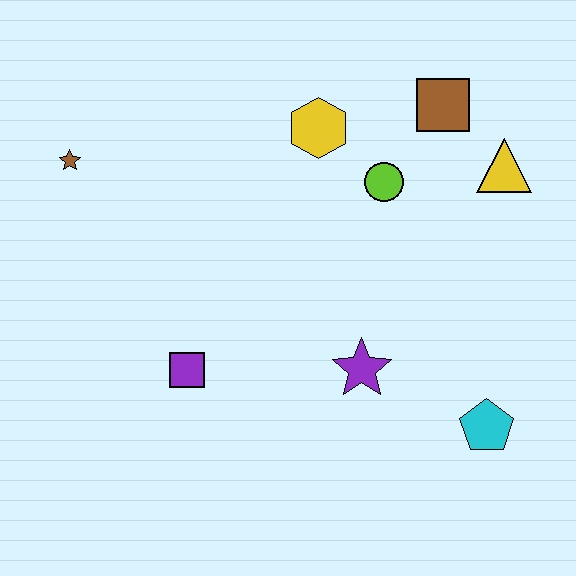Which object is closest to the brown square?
The yellow triangle is closest to the brown square.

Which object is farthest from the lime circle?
The brown star is farthest from the lime circle.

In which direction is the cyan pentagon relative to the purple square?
The cyan pentagon is to the right of the purple square.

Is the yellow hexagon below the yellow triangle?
No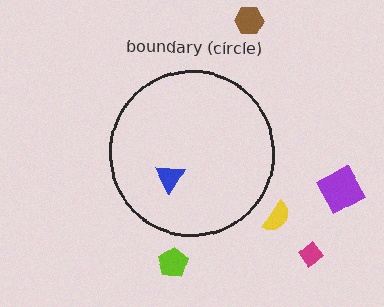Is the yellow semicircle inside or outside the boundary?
Outside.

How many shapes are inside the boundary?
1 inside, 5 outside.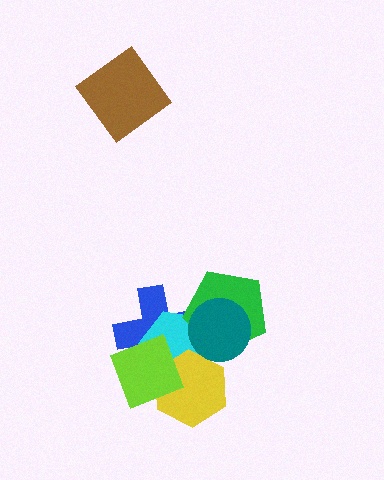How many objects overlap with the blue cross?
5 objects overlap with the blue cross.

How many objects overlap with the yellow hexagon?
3 objects overlap with the yellow hexagon.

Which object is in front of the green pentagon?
The teal circle is in front of the green pentagon.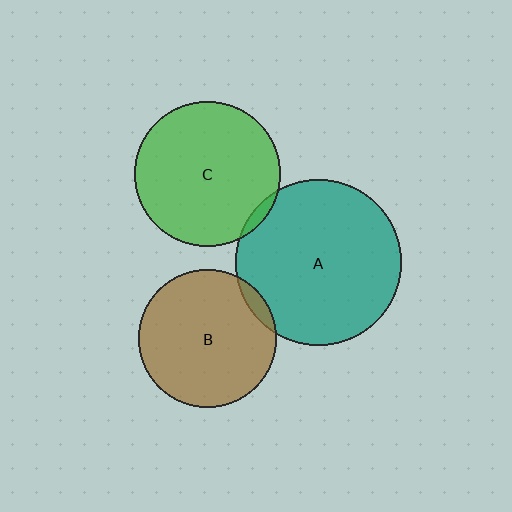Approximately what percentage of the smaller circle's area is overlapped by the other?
Approximately 5%.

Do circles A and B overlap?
Yes.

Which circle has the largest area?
Circle A (teal).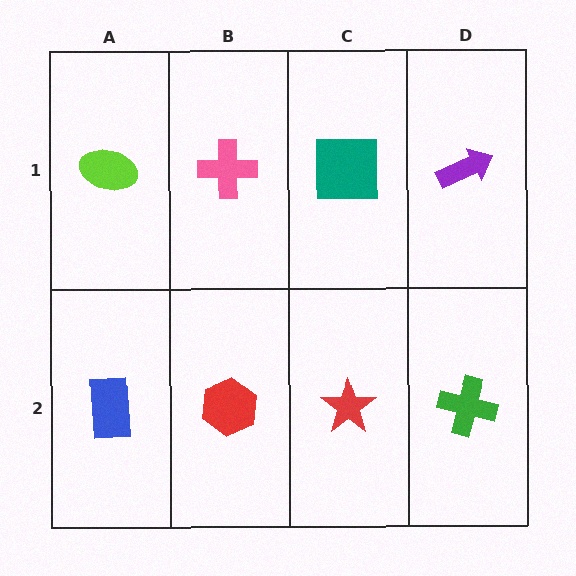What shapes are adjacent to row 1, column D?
A green cross (row 2, column D), a teal square (row 1, column C).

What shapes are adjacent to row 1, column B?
A red hexagon (row 2, column B), a lime ellipse (row 1, column A), a teal square (row 1, column C).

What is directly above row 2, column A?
A lime ellipse.